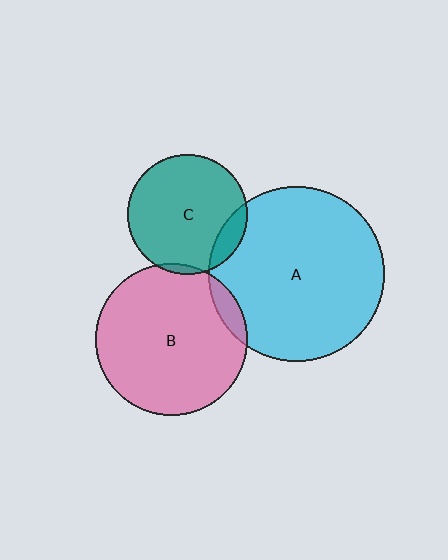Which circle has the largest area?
Circle A (cyan).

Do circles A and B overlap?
Yes.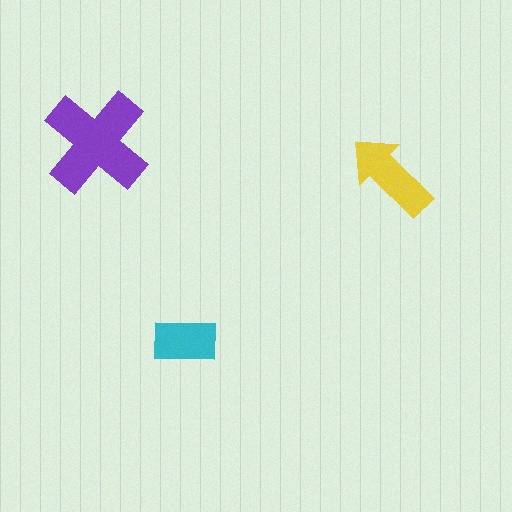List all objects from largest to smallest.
The purple cross, the yellow arrow, the cyan rectangle.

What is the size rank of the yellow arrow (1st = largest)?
2nd.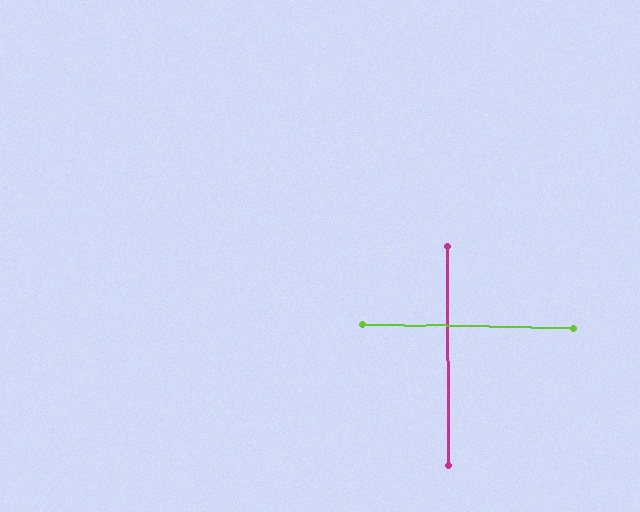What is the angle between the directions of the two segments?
Approximately 89 degrees.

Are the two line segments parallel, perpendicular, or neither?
Perpendicular — they meet at approximately 89°.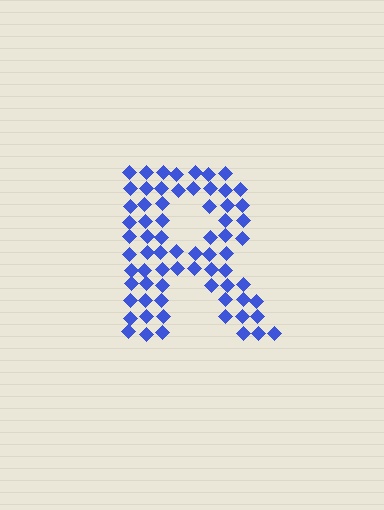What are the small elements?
The small elements are diamonds.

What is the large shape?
The large shape is the letter R.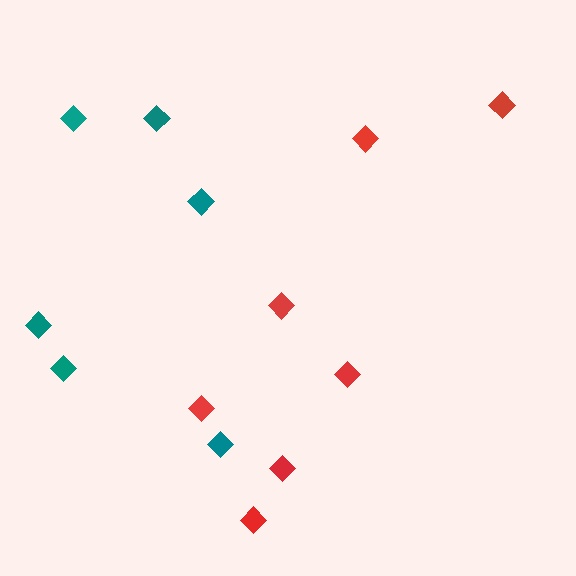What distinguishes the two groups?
There are 2 groups: one group of teal diamonds (6) and one group of red diamonds (7).